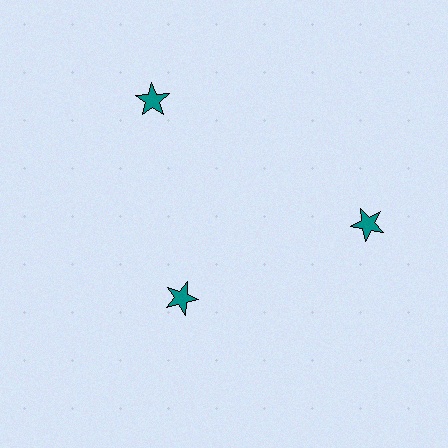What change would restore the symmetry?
The symmetry would be restored by moving it outward, back onto the ring so that all 3 stars sit at equal angles and equal distance from the center.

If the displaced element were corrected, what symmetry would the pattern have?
It would have 3-fold rotational symmetry — the pattern would map onto itself every 120 degrees.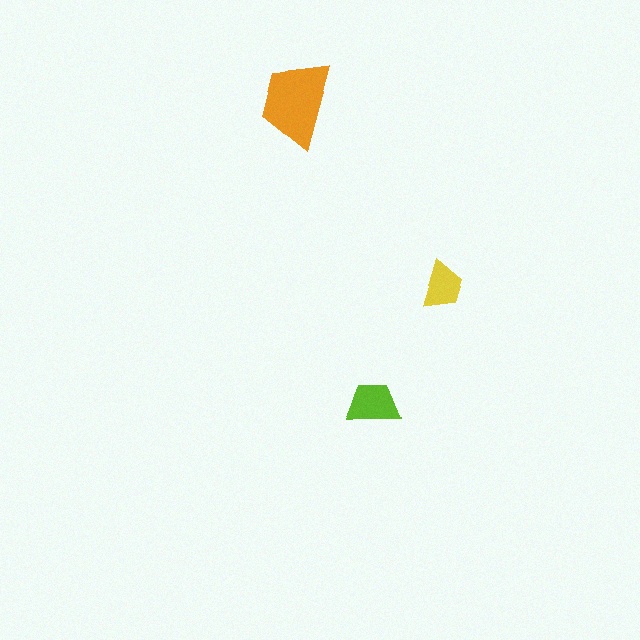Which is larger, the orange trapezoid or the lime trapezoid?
The orange one.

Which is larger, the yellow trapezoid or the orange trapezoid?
The orange one.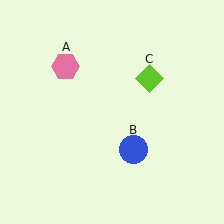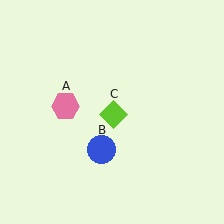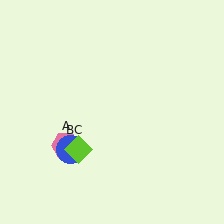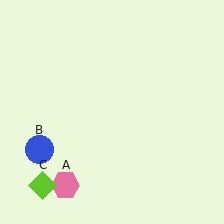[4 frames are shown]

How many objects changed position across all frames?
3 objects changed position: pink hexagon (object A), blue circle (object B), lime diamond (object C).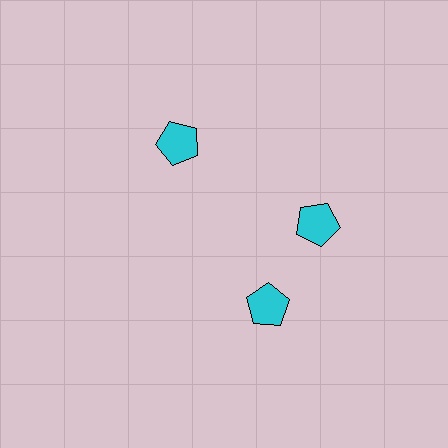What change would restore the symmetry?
The symmetry would be restored by rotating it back into even spacing with its neighbors so that all 3 pentagons sit at equal angles and equal distance from the center.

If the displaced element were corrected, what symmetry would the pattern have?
It would have 3-fold rotational symmetry — the pattern would map onto itself every 120 degrees.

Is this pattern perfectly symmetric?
No. The 3 cyan pentagons are arranged in a ring, but one element near the 7 o'clock position is rotated out of alignment along the ring, breaking the 3-fold rotational symmetry.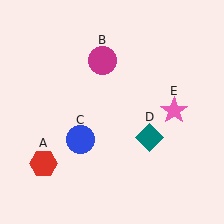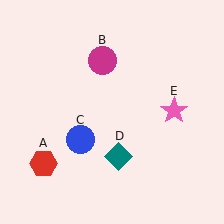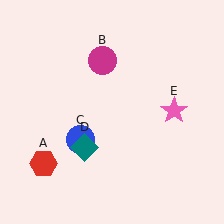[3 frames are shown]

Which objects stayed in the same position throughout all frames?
Red hexagon (object A) and magenta circle (object B) and blue circle (object C) and pink star (object E) remained stationary.